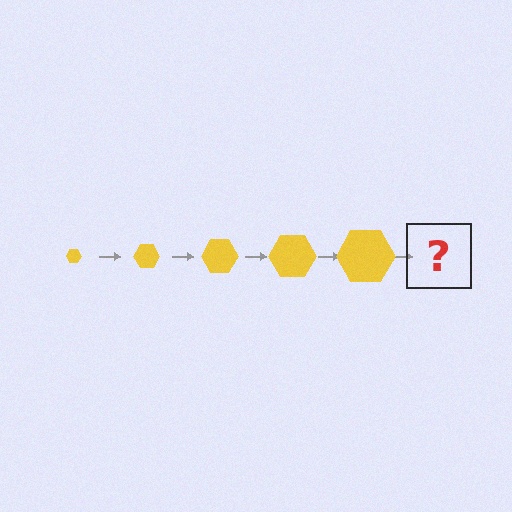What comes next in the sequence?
The next element should be a yellow hexagon, larger than the previous one.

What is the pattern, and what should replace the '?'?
The pattern is that the hexagon gets progressively larger each step. The '?' should be a yellow hexagon, larger than the previous one.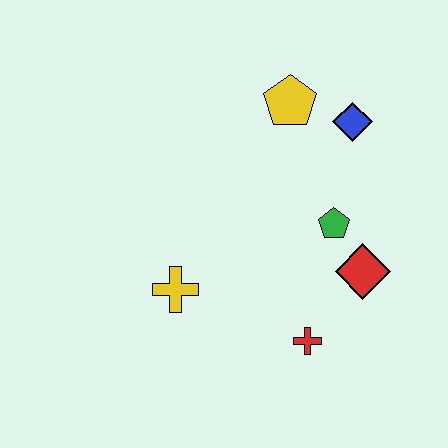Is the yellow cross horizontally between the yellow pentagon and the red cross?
No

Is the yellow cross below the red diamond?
Yes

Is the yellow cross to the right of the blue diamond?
No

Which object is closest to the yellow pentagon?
The blue diamond is closest to the yellow pentagon.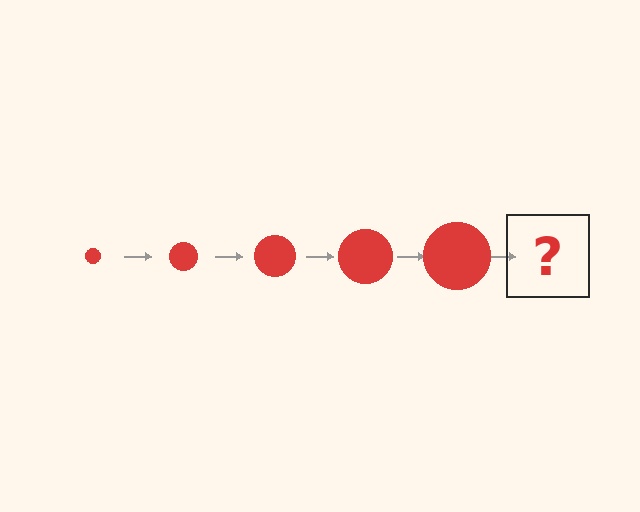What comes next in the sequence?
The next element should be a red circle, larger than the previous one.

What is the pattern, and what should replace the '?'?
The pattern is that the circle gets progressively larger each step. The '?' should be a red circle, larger than the previous one.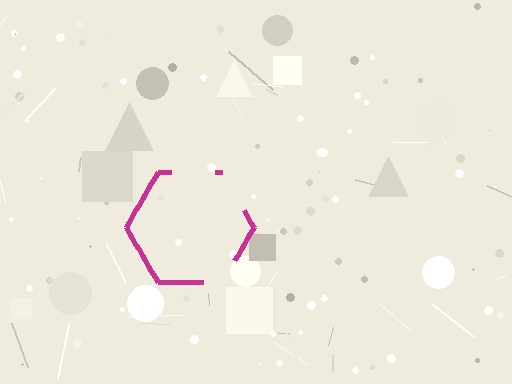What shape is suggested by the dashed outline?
The dashed outline suggests a hexagon.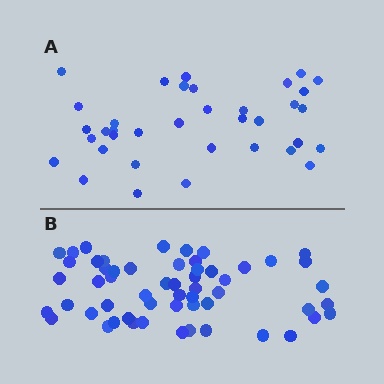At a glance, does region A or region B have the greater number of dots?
Region B (the bottom region) has more dots.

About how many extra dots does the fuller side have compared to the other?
Region B has approximately 20 more dots than region A.